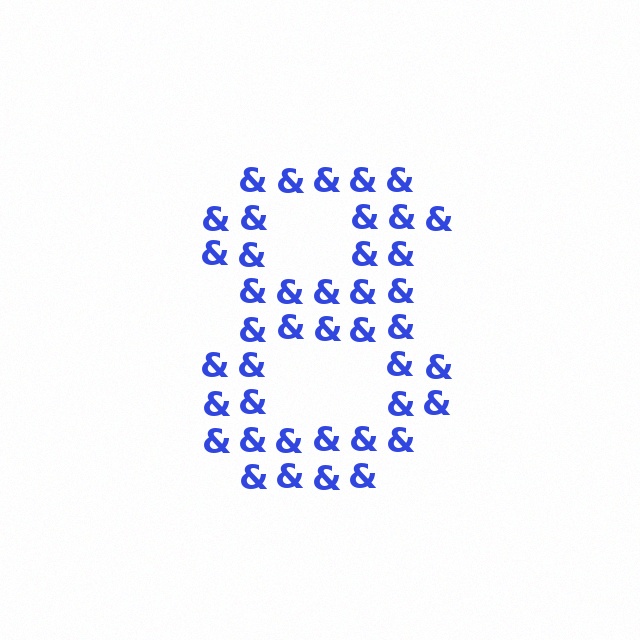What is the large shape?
The large shape is the digit 8.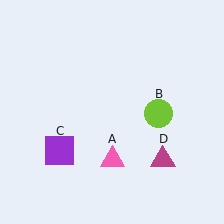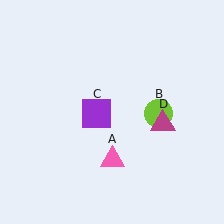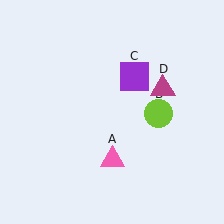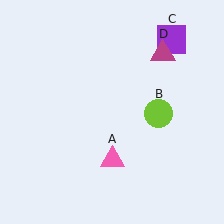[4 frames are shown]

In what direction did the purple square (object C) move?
The purple square (object C) moved up and to the right.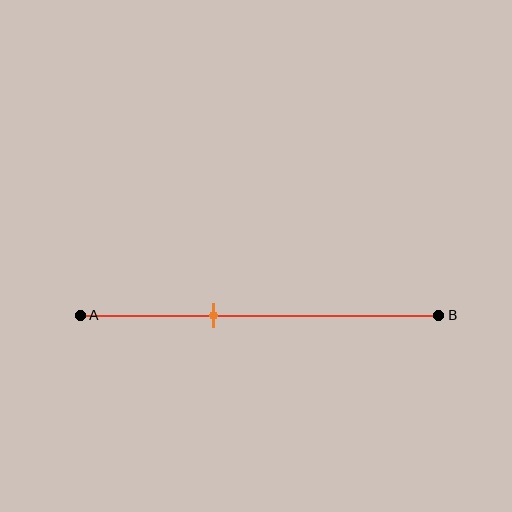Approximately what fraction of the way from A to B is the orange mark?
The orange mark is approximately 35% of the way from A to B.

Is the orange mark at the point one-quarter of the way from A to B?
No, the mark is at about 35% from A, not at the 25% one-quarter point.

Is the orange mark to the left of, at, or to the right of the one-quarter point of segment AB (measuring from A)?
The orange mark is to the right of the one-quarter point of segment AB.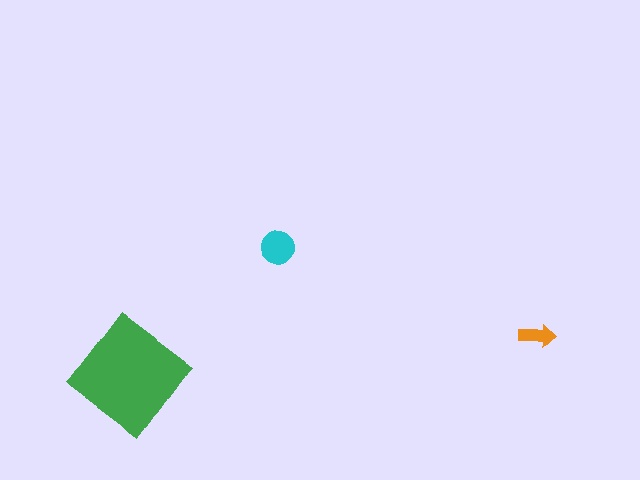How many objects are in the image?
There are 3 objects in the image.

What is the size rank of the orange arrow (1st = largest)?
3rd.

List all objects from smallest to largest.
The orange arrow, the cyan circle, the green diamond.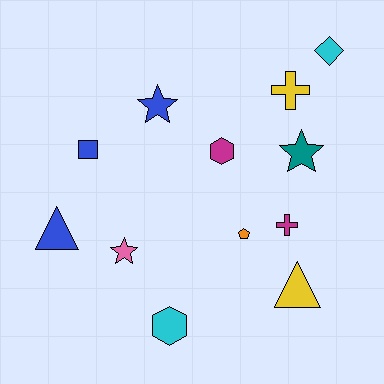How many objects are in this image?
There are 12 objects.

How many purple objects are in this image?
There are no purple objects.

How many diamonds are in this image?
There is 1 diamond.